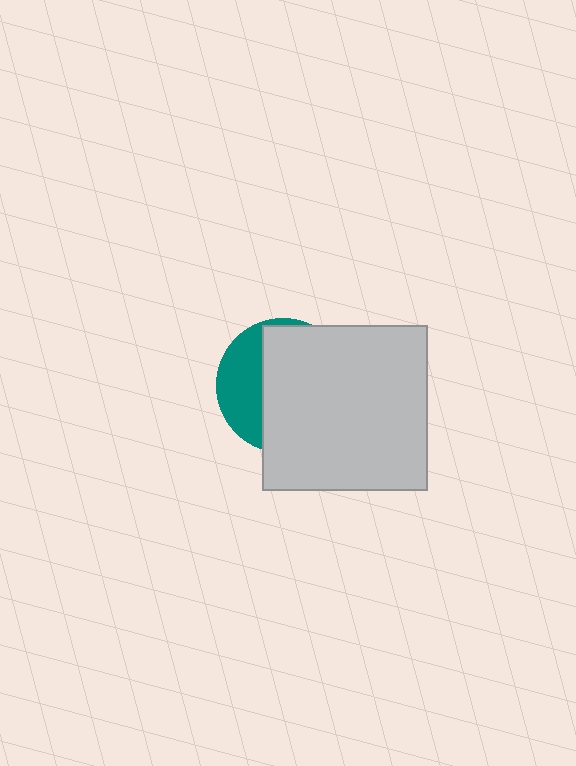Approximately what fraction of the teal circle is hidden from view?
Roughly 68% of the teal circle is hidden behind the light gray square.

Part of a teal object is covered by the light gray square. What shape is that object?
It is a circle.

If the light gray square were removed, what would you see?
You would see the complete teal circle.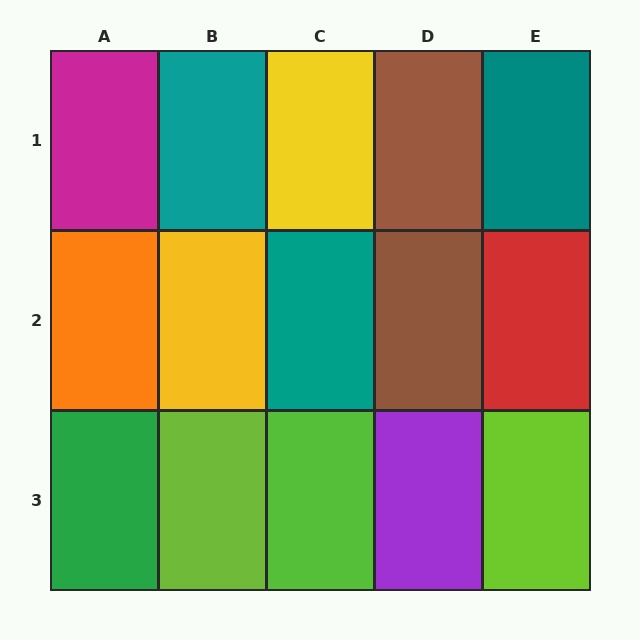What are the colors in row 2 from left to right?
Orange, yellow, teal, brown, red.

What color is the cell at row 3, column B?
Lime.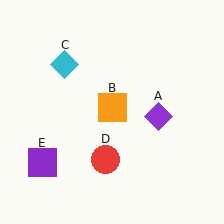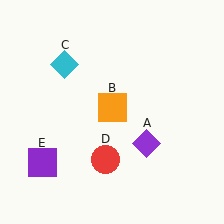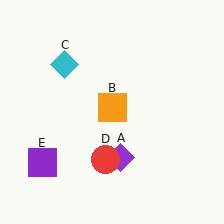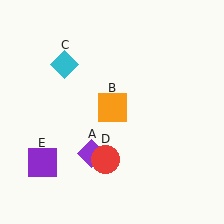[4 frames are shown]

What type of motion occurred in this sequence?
The purple diamond (object A) rotated clockwise around the center of the scene.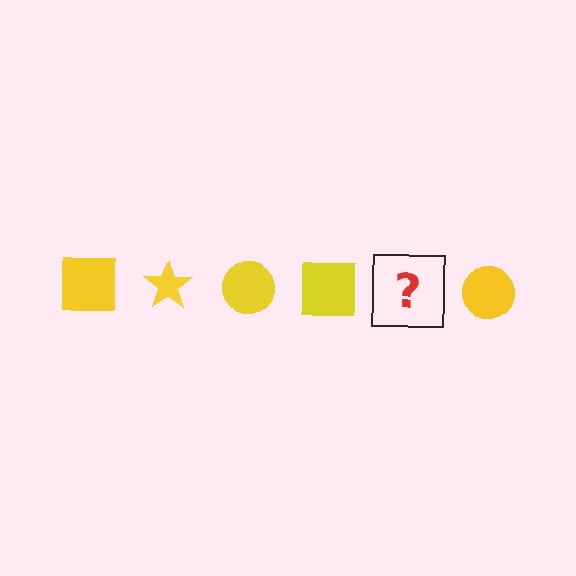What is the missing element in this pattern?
The missing element is a yellow star.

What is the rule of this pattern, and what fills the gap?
The rule is that the pattern cycles through square, star, circle shapes in yellow. The gap should be filled with a yellow star.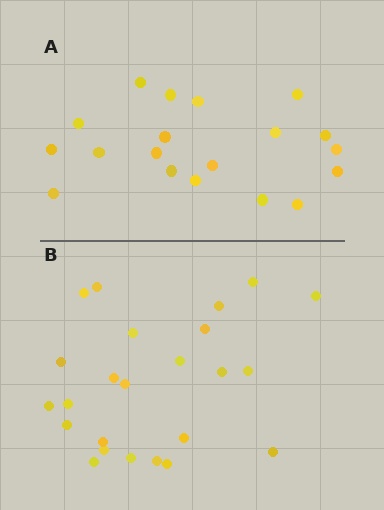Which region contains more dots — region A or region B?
Region B (the bottom region) has more dots.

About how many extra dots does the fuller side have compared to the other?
Region B has about 5 more dots than region A.